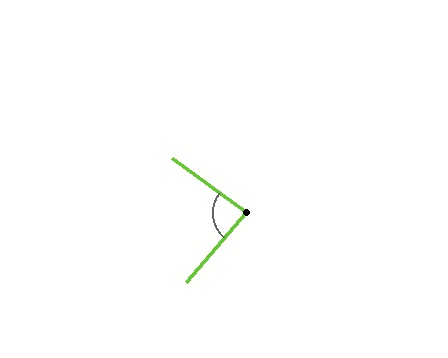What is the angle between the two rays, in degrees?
Approximately 86 degrees.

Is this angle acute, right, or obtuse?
It is approximately a right angle.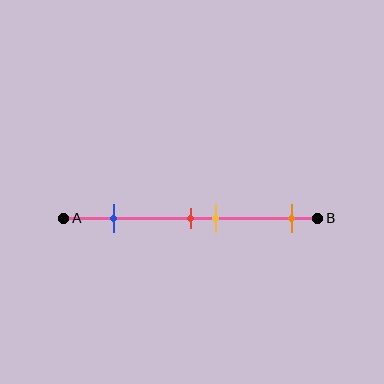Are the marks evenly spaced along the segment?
No, the marks are not evenly spaced.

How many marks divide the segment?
There are 4 marks dividing the segment.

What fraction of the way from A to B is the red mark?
The red mark is approximately 50% (0.5) of the way from A to B.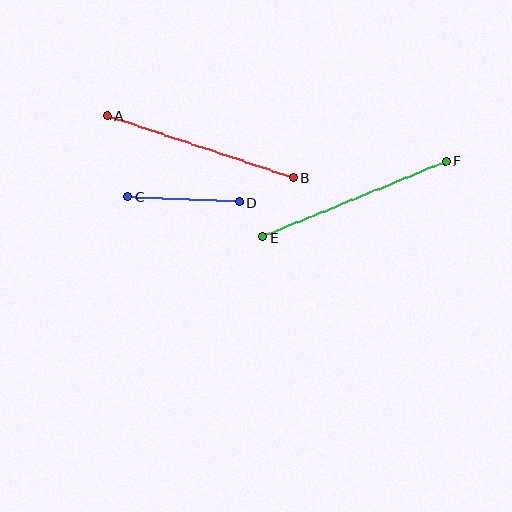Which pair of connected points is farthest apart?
Points E and F are farthest apart.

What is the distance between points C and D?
The distance is approximately 112 pixels.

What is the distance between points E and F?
The distance is approximately 198 pixels.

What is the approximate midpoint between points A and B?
The midpoint is at approximately (200, 147) pixels.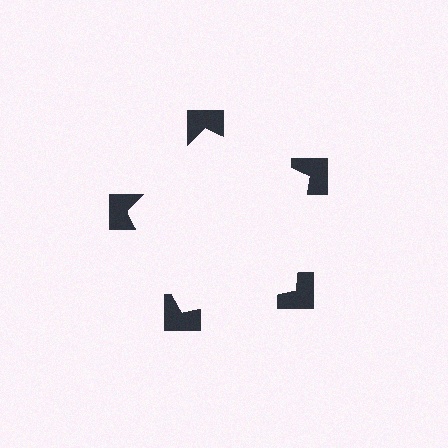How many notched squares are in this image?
There are 5 — one at each vertex of the illusory pentagon.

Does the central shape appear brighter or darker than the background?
It typically appears slightly brighter than the background, even though no actual brightness change is drawn.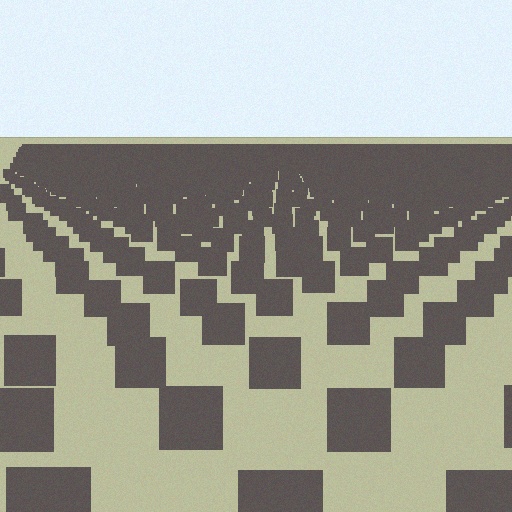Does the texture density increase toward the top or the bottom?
Density increases toward the top.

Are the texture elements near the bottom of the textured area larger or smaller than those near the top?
Larger. Near the bottom, elements are closer to the viewer and appear at a bigger on-screen size.